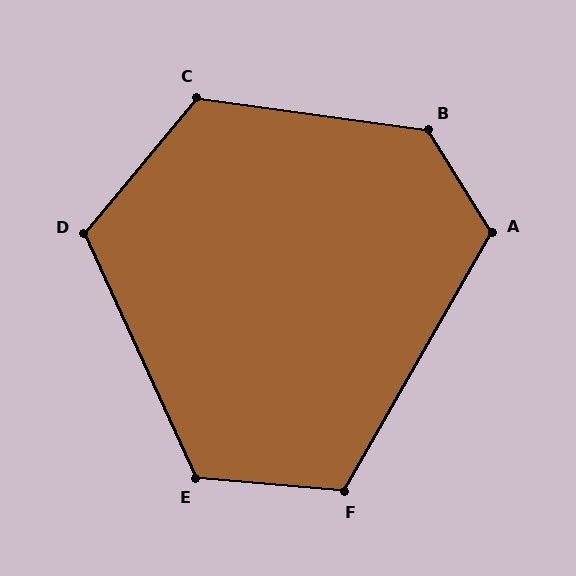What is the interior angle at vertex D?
Approximately 116 degrees (obtuse).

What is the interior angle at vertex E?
Approximately 120 degrees (obtuse).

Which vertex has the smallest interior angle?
F, at approximately 114 degrees.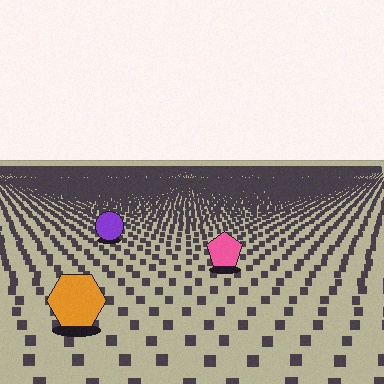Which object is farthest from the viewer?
The purple circle is farthest from the viewer. It appears smaller and the ground texture around it is denser.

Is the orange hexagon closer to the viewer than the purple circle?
Yes. The orange hexagon is closer — you can tell from the texture gradient: the ground texture is coarser near it.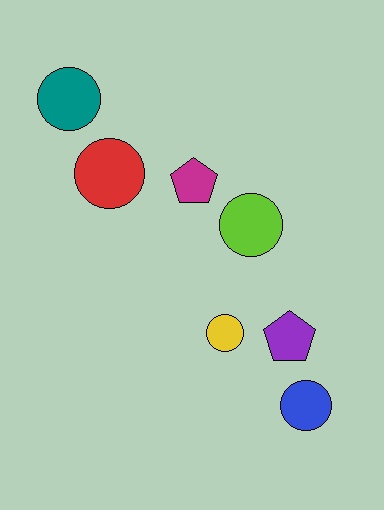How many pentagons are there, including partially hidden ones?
There are 2 pentagons.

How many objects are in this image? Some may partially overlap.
There are 7 objects.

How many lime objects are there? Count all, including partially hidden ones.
There is 1 lime object.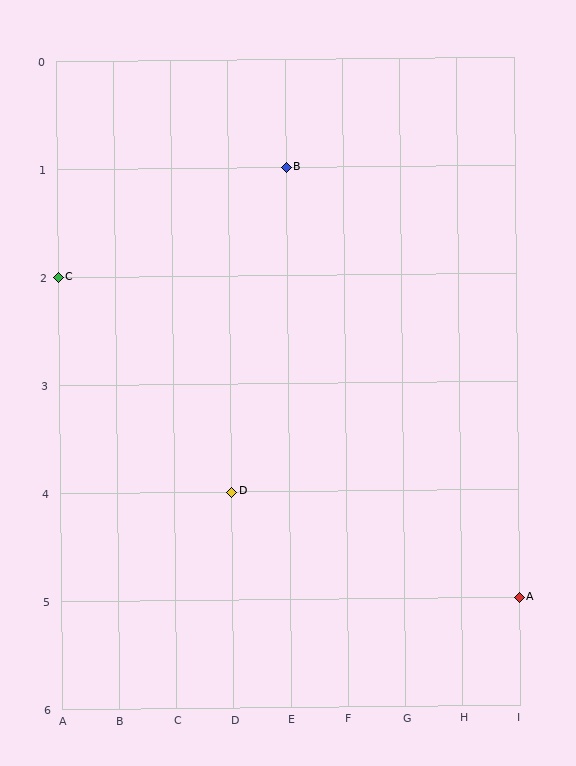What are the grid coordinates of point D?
Point D is at grid coordinates (D, 4).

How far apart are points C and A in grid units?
Points C and A are 8 columns and 3 rows apart (about 8.5 grid units diagonally).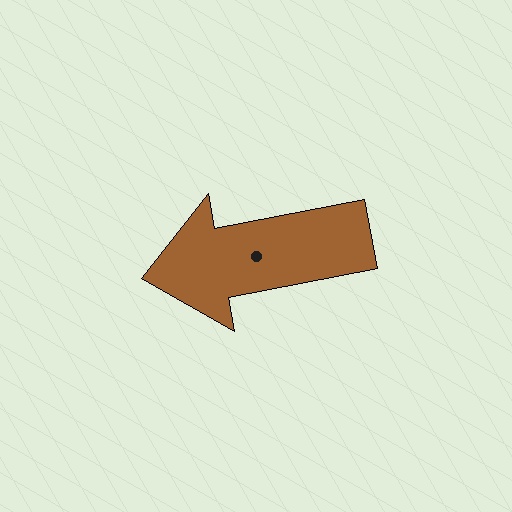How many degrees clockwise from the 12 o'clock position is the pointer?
Approximately 259 degrees.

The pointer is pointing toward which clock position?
Roughly 9 o'clock.